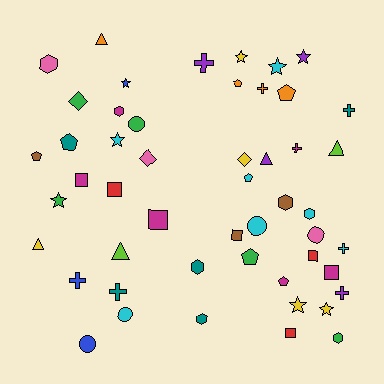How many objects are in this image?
There are 50 objects.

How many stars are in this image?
There are 8 stars.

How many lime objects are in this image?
There are 2 lime objects.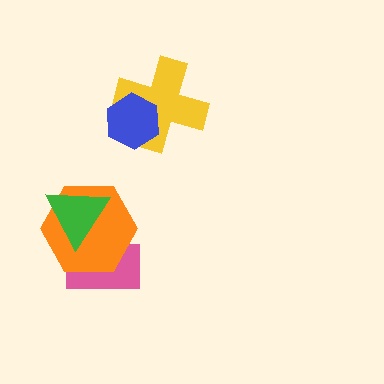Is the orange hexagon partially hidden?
Yes, it is partially covered by another shape.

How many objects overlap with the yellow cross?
1 object overlaps with the yellow cross.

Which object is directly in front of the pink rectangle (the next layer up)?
The orange hexagon is directly in front of the pink rectangle.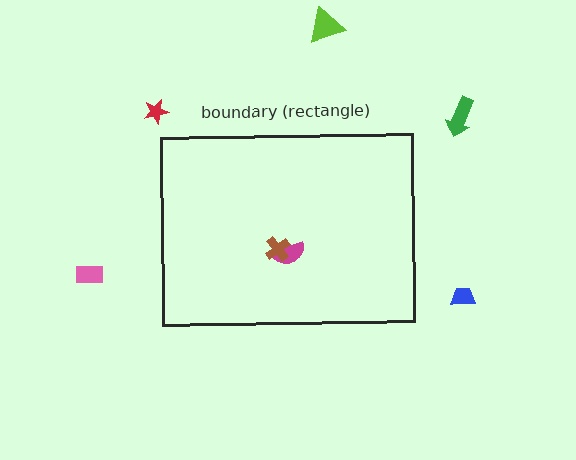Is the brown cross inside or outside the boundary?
Inside.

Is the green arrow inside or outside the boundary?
Outside.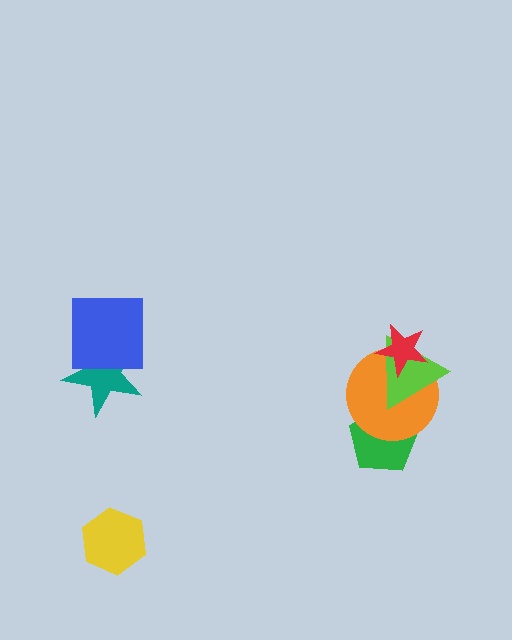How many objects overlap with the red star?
2 objects overlap with the red star.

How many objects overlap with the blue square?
1 object overlaps with the blue square.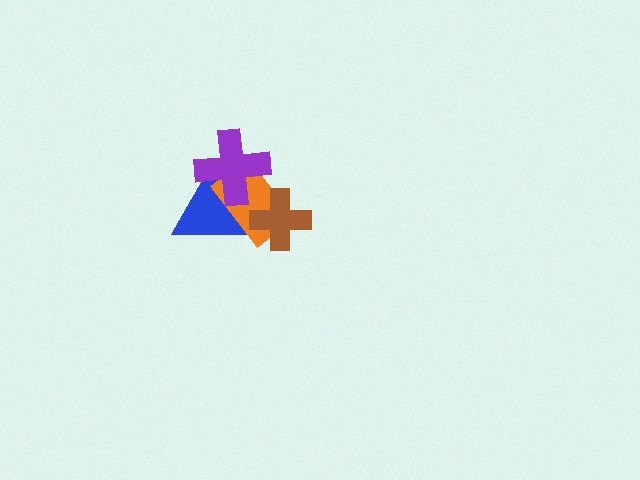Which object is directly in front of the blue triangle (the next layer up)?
The orange rectangle is directly in front of the blue triangle.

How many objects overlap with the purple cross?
2 objects overlap with the purple cross.